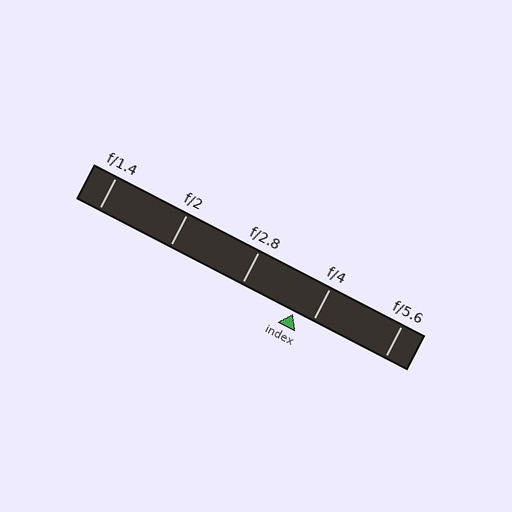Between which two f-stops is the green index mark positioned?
The index mark is between f/2.8 and f/4.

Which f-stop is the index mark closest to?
The index mark is closest to f/4.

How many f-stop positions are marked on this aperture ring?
There are 5 f-stop positions marked.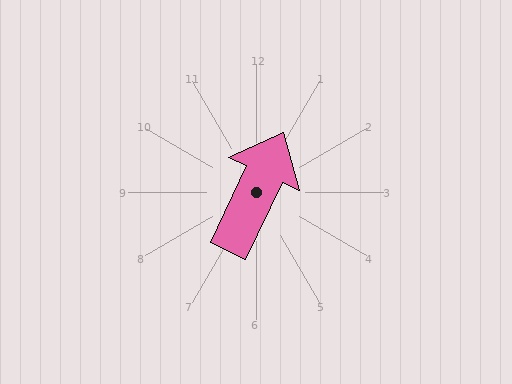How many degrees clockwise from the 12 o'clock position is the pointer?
Approximately 25 degrees.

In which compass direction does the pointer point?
Northeast.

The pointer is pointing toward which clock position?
Roughly 1 o'clock.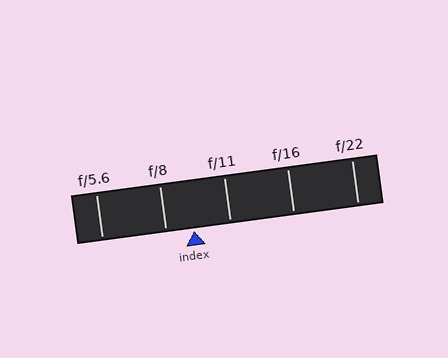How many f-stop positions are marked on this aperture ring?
There are 5 f-stop positions marked.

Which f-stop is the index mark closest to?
The index mark is closest to f/8.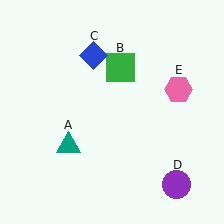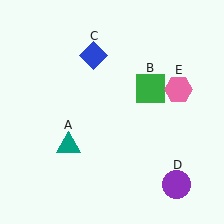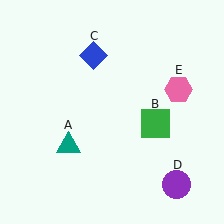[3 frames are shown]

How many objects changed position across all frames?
1 object changed position: green square (object B).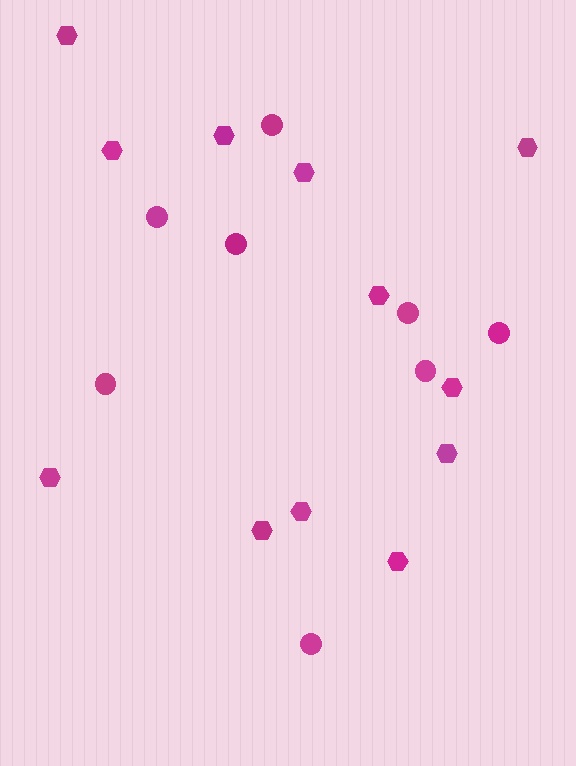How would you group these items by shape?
There are 2 groups: one group of hexagons (12) and one group of circles (8).